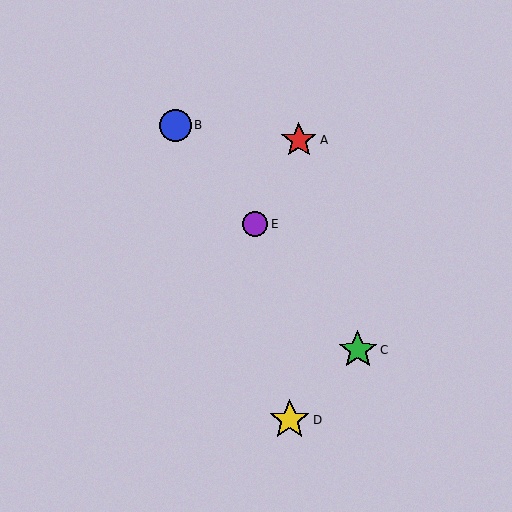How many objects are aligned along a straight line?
3 objects (B, C, E) are aligned along a straight line.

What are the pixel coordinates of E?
Object E is at (255, 224).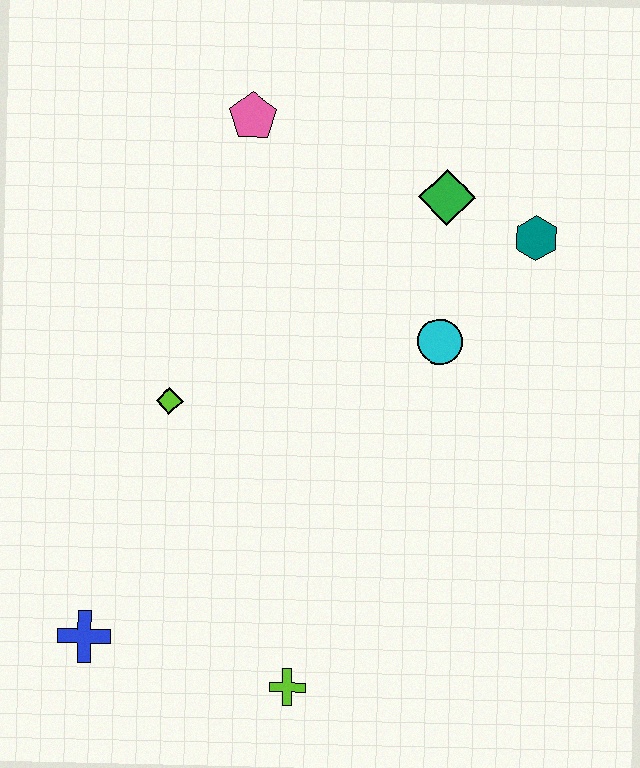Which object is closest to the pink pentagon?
The green diamond is closest to the pink pentagon.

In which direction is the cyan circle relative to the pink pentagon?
The cyan circle is below the pink pentagon.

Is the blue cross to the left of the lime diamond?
Yes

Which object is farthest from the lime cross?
The pink pentagon is farthest from the lime cross.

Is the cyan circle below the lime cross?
No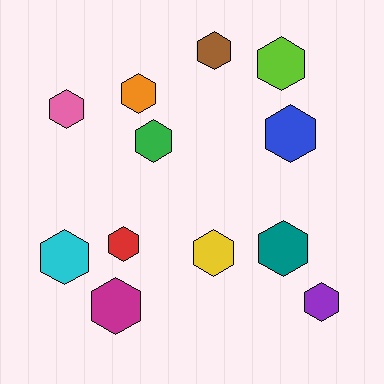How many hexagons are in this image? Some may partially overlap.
There are 12 hexagons.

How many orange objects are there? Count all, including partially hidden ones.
There is 1 orange object.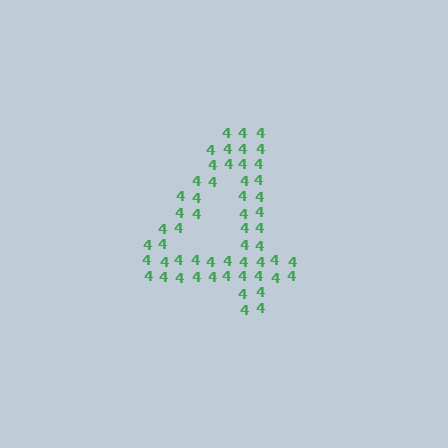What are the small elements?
The small elements are digit 4's.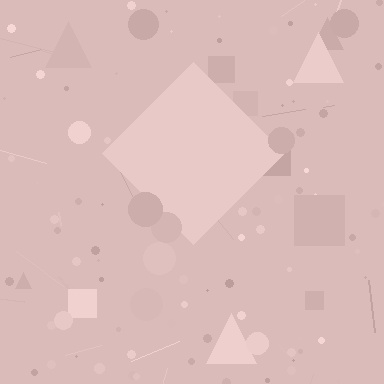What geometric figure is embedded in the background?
A diamond is embedded in the background.